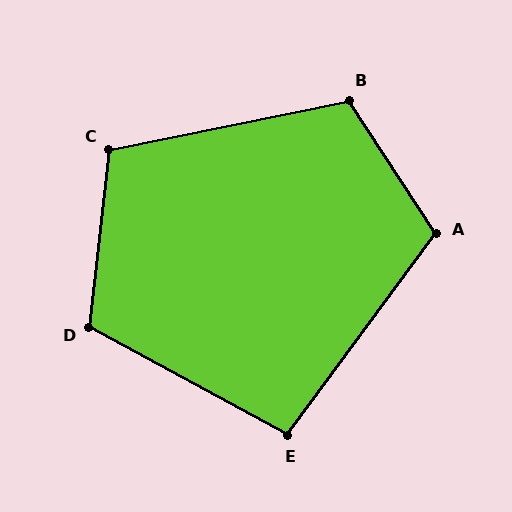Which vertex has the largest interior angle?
D, at approximately 112 degrees.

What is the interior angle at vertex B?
Approximately 111 degrees (obtuse).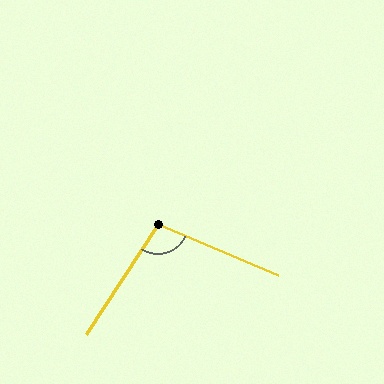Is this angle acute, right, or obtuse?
It is obtuse.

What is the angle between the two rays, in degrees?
Approximately 100 degrees.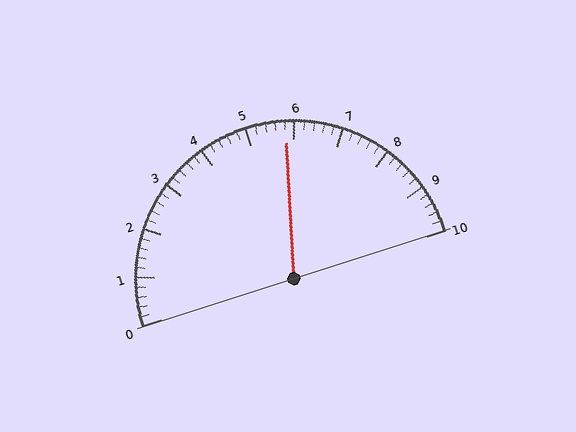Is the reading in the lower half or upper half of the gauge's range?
The reading is in the upper half of the range (0 to 10).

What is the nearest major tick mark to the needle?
The nearest major tick mark is 6.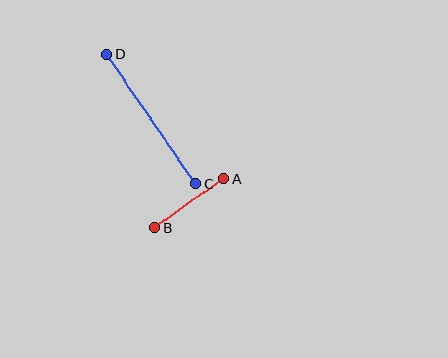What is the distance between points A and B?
The distance is approximately 85 pixels.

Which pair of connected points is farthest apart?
Points C and D are farthest apart.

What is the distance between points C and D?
The distance is approximately 156 pixels.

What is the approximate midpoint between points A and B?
The midpoint is at approximately (189, 203) pixels.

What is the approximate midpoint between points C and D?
The midpoint is at approximately (151, 119) pixels.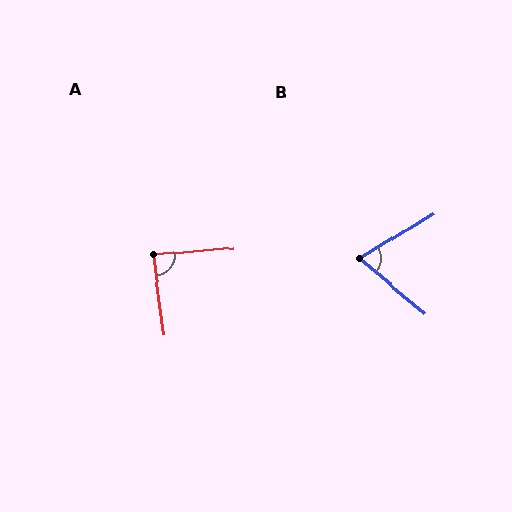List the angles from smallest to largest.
B (71°), A (87°).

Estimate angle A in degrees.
Approximately 87 degrees.